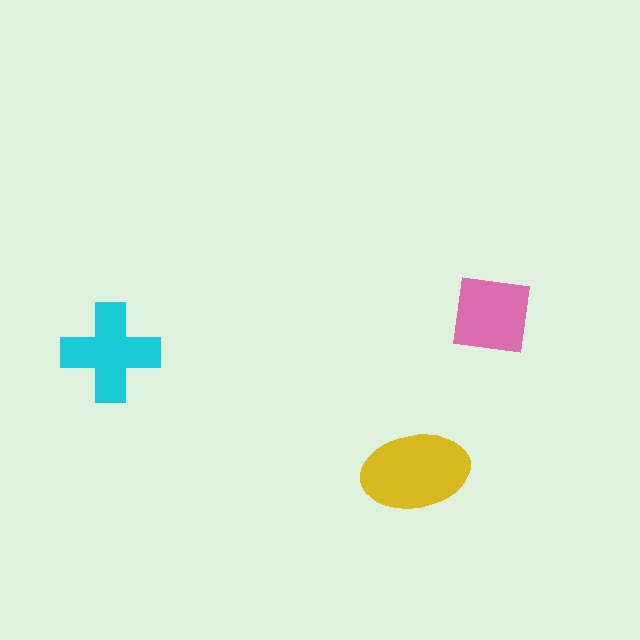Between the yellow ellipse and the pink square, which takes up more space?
The yellow ellipse.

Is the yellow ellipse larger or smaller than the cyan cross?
Larger.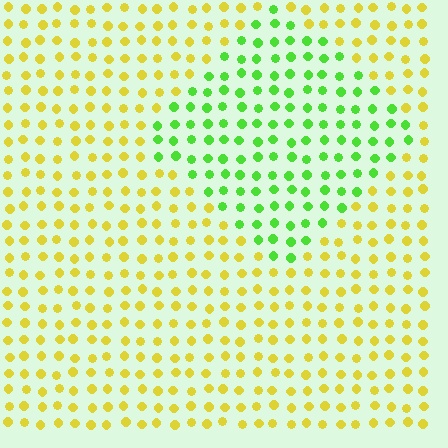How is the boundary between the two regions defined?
The boundary is defined purely by a slight shift in hue (about 56 degrees). Spacing, size, and orientation are identical on both sides.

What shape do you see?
I see a diamond.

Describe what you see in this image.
The image is filled with small yellow elements in a uniform arrangement. A diamond-shaped region is visible where the elements are tinted to a slightly different hue, forming a subtle color boundary.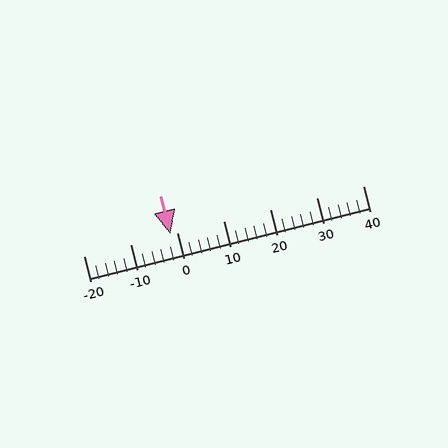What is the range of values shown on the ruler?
The ruler shows values from -20 to 40.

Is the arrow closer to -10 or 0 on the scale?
The arrow is closer to 0.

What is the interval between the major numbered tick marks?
The major tick marks are spaced 10 units apart.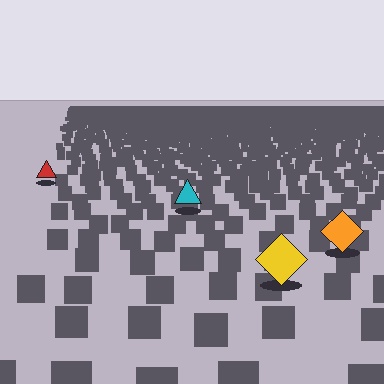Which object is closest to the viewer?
The yellow diamond is closest. The texture marks near it are larger and more spread out.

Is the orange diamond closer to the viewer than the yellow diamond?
No. The yellow diamond is closer — you can tell from the texture gradient: the ground texture is coarser near it.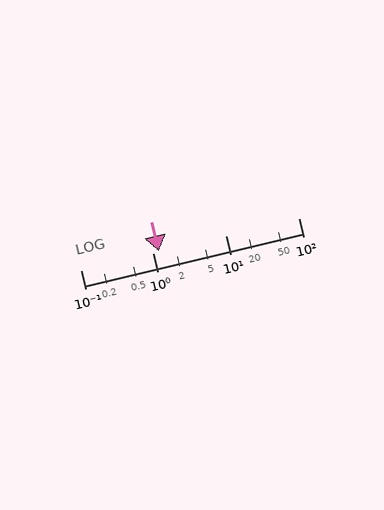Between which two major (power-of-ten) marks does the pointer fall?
The pointer is between 1 and 10.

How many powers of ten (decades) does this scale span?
The scale spans 3 decades, from 0.1 to 100.